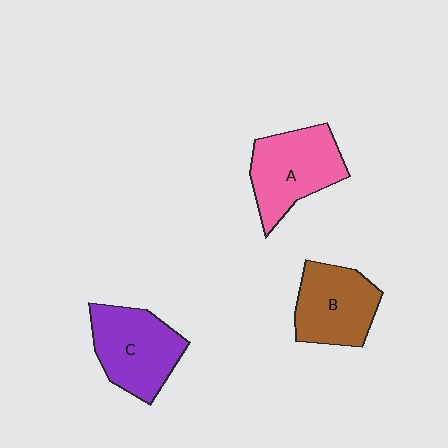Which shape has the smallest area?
Shape B (brown).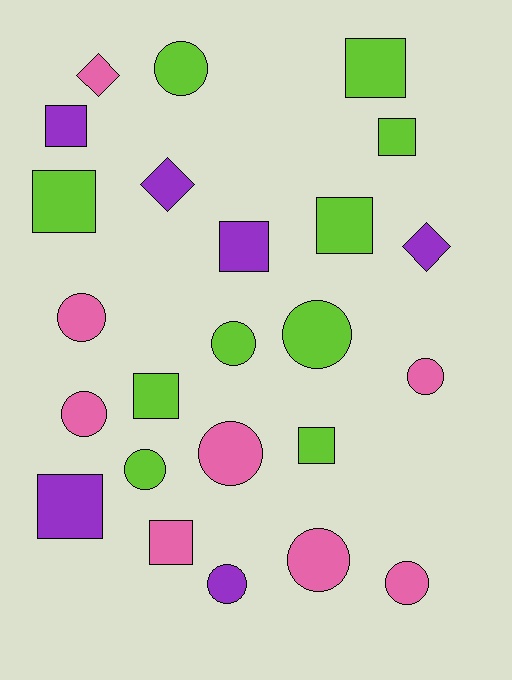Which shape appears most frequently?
Circle, with 11 objects.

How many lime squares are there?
There are 6 lime squares.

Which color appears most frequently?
Lime, with 10 objects.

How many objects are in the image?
There are 24 objects.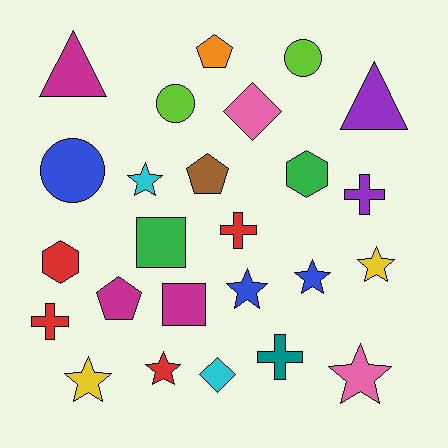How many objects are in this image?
There are 25 objects.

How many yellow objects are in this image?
There are 2 yellow objects.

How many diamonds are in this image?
There are 2 diamonds.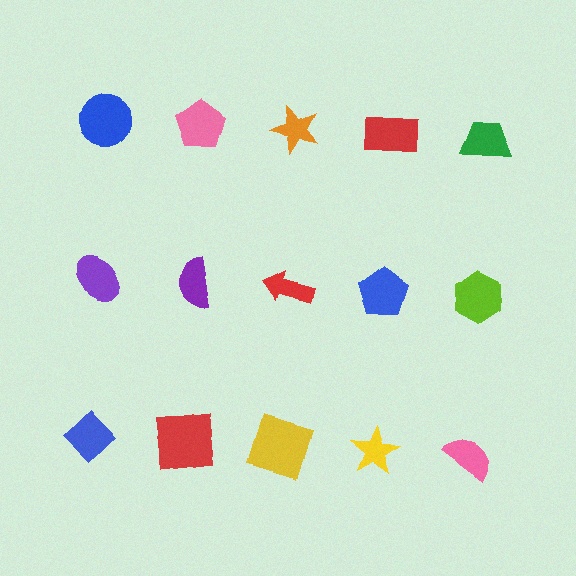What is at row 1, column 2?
A pink pentagon.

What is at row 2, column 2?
A purple semicircle.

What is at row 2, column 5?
A lime hexagon.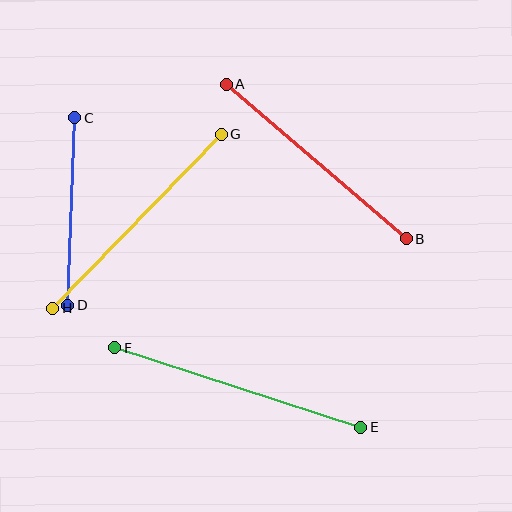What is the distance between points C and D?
The distance is approximately 188 pixels.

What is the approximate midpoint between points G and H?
The midpoint is at approximately (137, 221) pixels.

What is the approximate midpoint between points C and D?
The midpoint is at approximately (71, 212) pixels.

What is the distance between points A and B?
The distance is approximately 237 pixels.